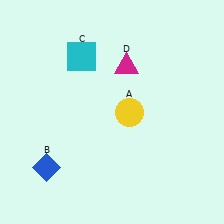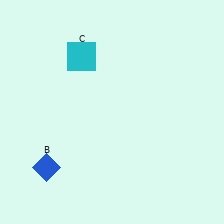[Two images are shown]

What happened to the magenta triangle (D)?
The magenta triangle (D) was removed in Image 2. It was in the top-right area of Image 1.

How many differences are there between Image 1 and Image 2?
There are 2 differences between the two images.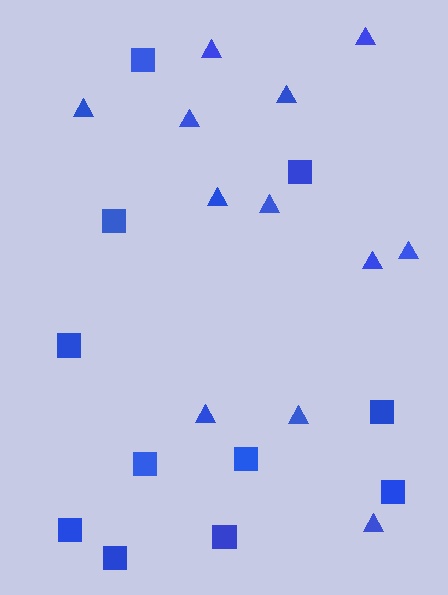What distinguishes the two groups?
There are 2 groups: one group of triangles (12) and one group of squares (11).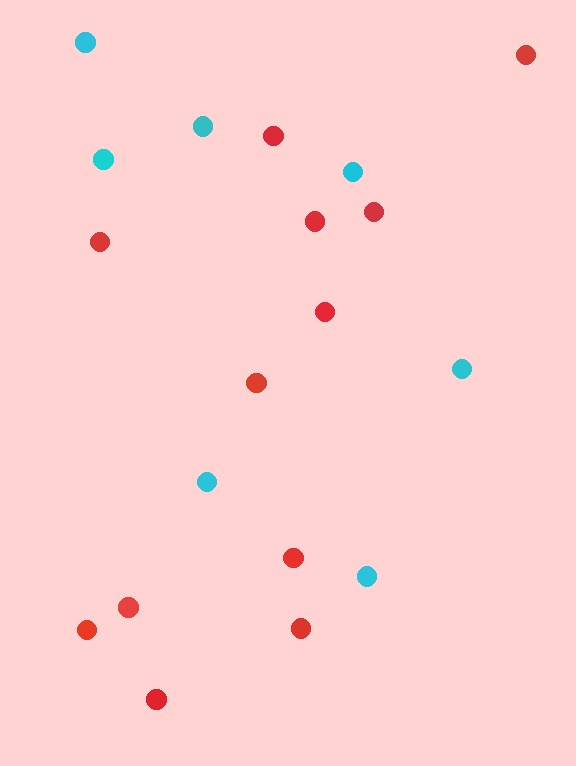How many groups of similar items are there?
There are 2 groups: one group of red circles (12) and one group of cyan circles (7).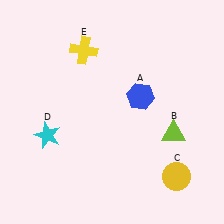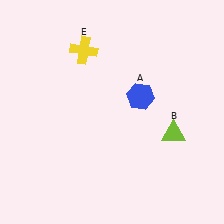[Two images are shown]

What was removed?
The cyan star (D), the yellow circle (C) were removed in Image 2.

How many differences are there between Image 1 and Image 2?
There are 2 differences between the two images.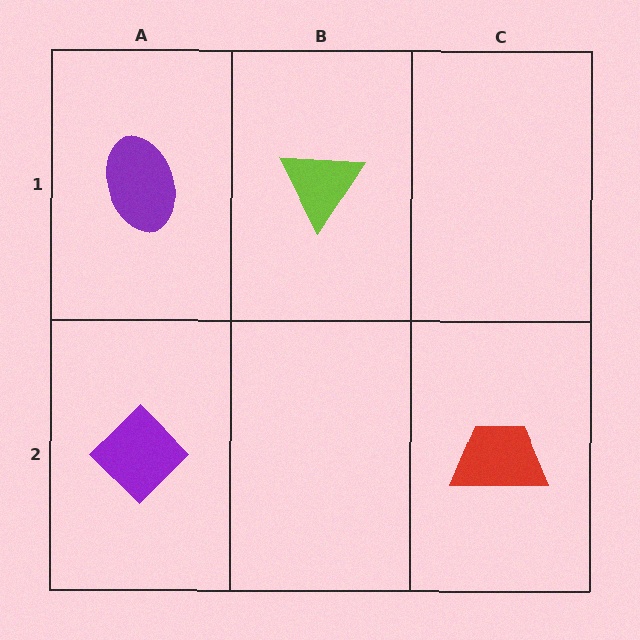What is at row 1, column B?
A lime triangle.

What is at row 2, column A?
A purple diamond.